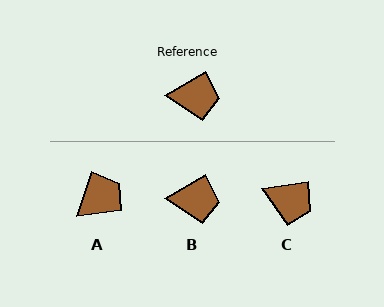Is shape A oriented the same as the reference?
No, it is off by about 41 degrees.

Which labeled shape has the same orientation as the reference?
B.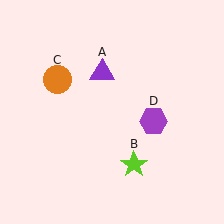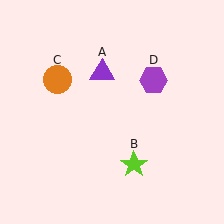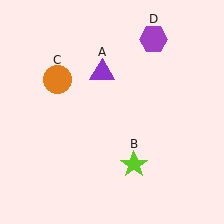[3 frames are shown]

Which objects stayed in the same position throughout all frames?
Purple triangle (object A) and lime star (object B) and orange circle (object C) remained stationary.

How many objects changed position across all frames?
1 object changed position: purple hexagon (object D).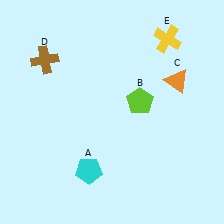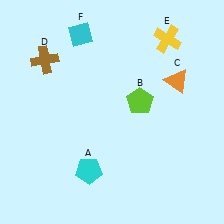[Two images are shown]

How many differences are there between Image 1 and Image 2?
There is 1 difference between the two images.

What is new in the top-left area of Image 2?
A cyan diamond (F) was added in the top-left area of Image 2.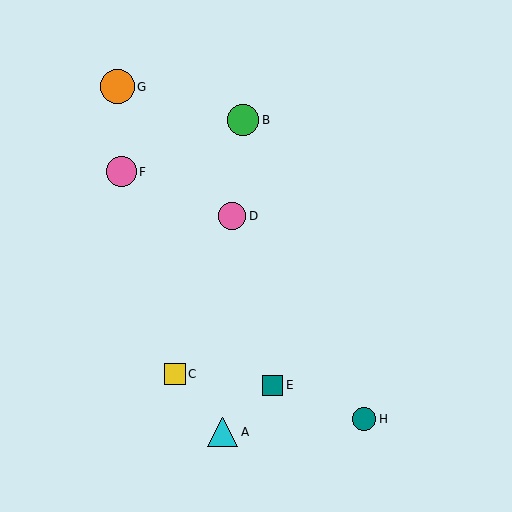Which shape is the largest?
The orange circle (labeled G) is the largest.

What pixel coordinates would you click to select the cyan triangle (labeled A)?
Click at (223, 432) to select the cyan triangle A.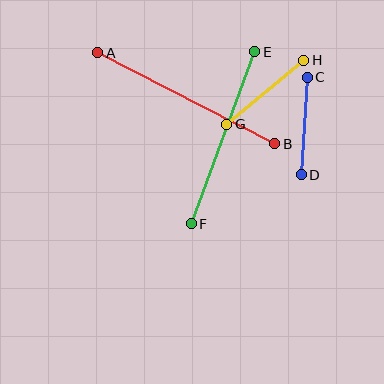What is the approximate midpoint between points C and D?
The midpoint is at approximately (304, 126) pixels.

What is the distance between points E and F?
The distance is approximately 184 pixels.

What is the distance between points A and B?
The distance is approximately 199 pixels.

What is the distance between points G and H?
The distance is approximately 100 pixels.